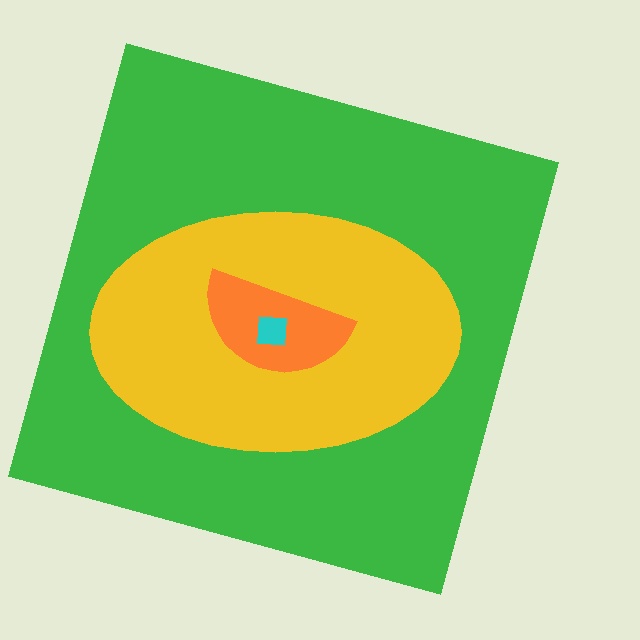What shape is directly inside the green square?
The yellow ellipse.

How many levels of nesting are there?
4.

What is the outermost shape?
The green square.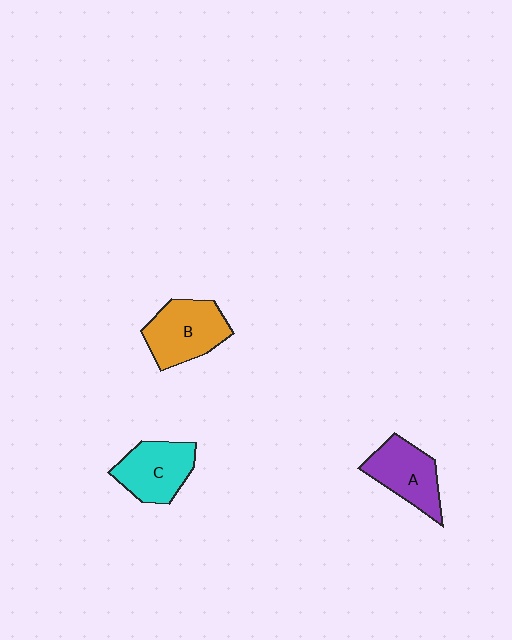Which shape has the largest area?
Shape B (orange).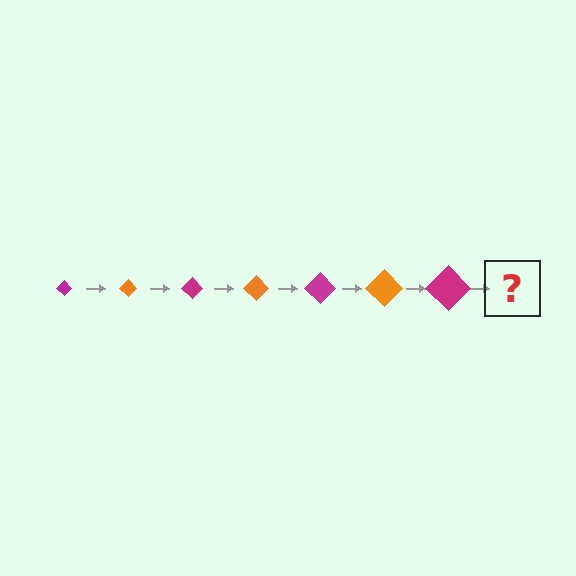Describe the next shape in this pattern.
It should be an orange diamond, larger than the previous one.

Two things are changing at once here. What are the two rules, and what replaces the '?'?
The two rules are that the diamond grows larger each step and the color cycles through magenta and orange. The '?' should be an orange diamond, larger than the previous one.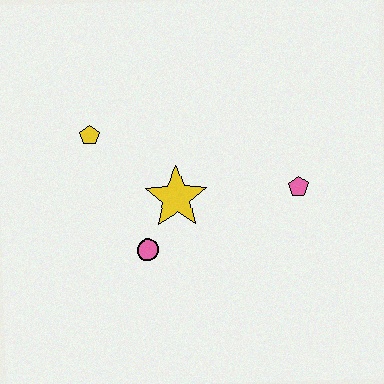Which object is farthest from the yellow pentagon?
The pink pentagon is farthest from the yellow pentagon.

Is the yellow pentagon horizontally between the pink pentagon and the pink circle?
No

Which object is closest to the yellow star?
The pink circle is closest to the yellow star.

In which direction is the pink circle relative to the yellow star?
The pink circle is below the yellow star.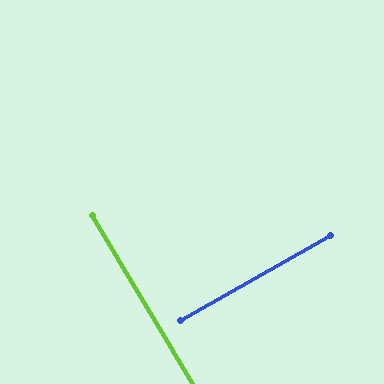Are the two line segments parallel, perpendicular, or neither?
Perpendicular — they meet at approximately 88°.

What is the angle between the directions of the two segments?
Approximately 88 degrees.